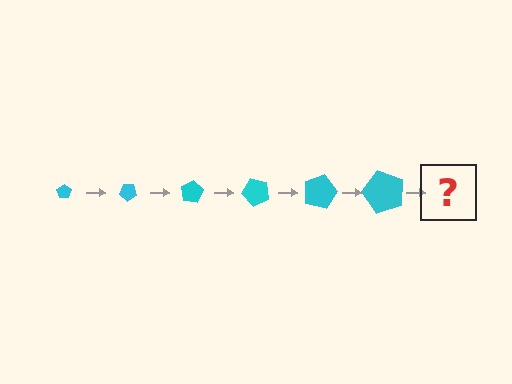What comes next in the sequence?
The next element should be a pentagon, larger than the previous one and rotated 240 degrees from the start.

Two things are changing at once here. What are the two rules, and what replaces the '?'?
The two rules are that the pentagon grows larger each step and it rotates 40 degrees each step. The '?' should be a pentagon, larger than the previous one and rotated 240 degrees from the start.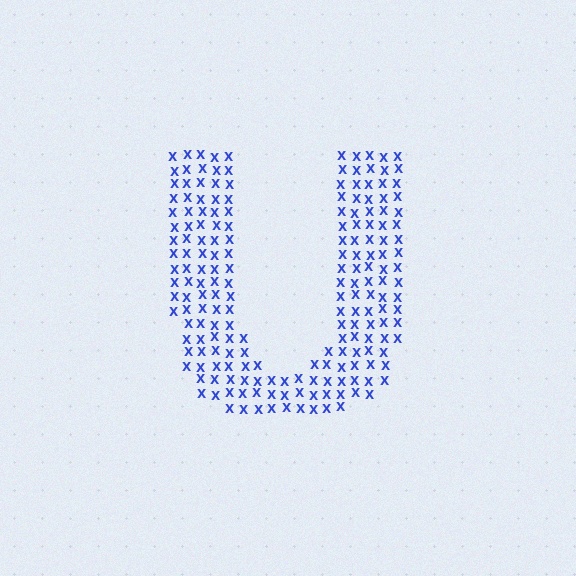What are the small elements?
The small elements are letter X's.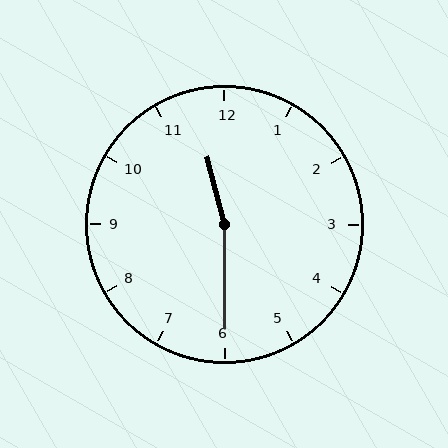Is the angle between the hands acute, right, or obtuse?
It is obtuse.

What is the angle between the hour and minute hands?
Approximately 165 degrees.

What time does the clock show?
11:30.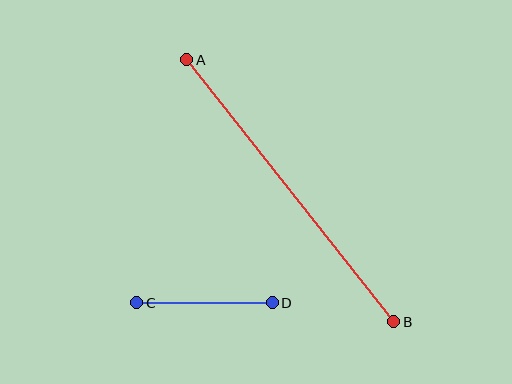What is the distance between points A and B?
The distance is approximately 334 pixels.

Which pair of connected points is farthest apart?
Points A and B are farthest apart.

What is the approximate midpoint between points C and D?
The midpoint is at approximately (205, 303) pixels.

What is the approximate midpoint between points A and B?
The midpoint is at approximately (290, 191) pixels.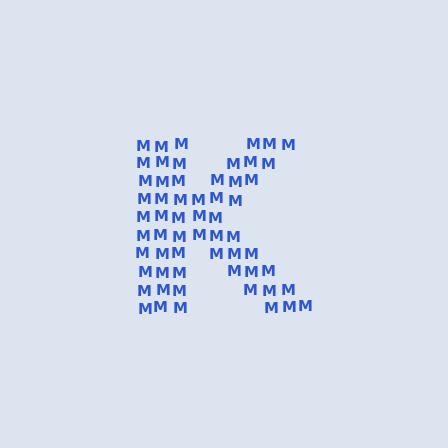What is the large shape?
The large shape is the letter K.